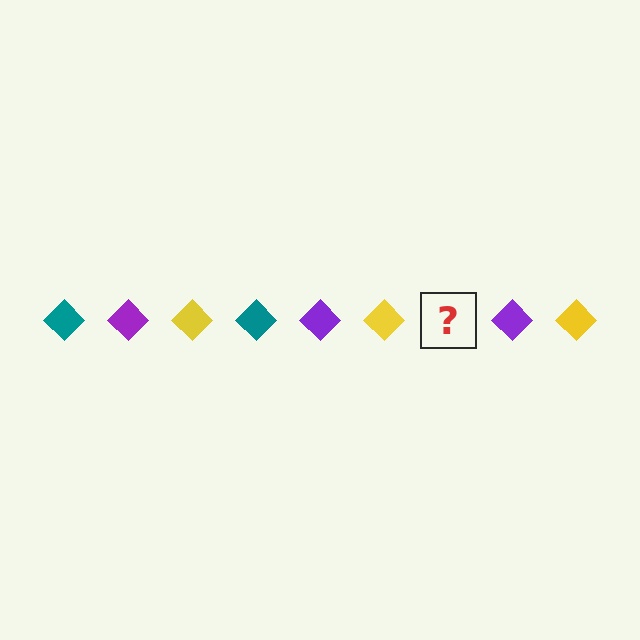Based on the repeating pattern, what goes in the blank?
The blank should be a teal diamond.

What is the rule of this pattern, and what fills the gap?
The rule is that the pattern cycles through teal, purple, yellow diamonds. The gap should be filled with a teal diamond.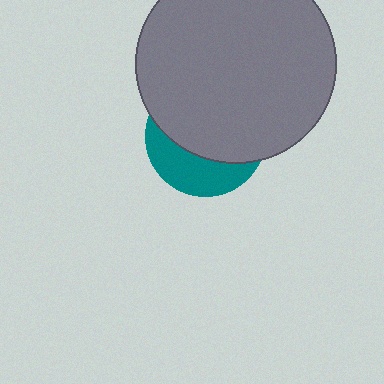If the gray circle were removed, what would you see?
You would see the complete teal circle.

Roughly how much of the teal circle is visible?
A small part of it is visible (roughly 34%).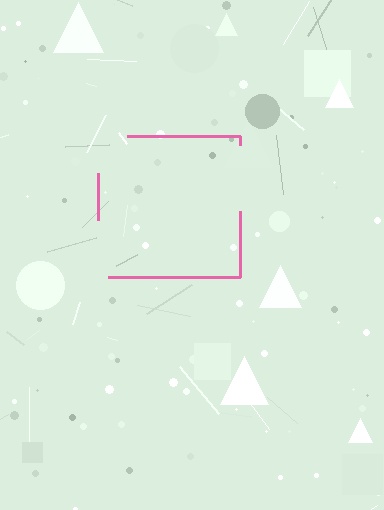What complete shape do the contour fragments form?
The contour fragments form a square.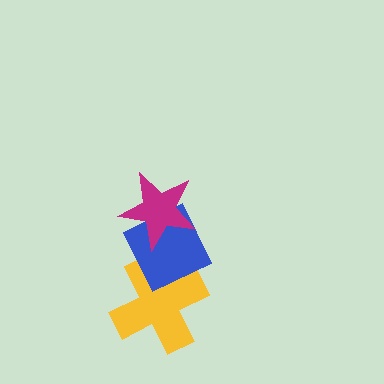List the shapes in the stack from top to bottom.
From top to bottom: the magenta star, the blue diamond, the yellow cross.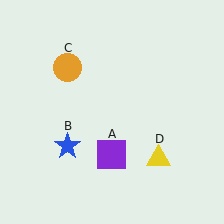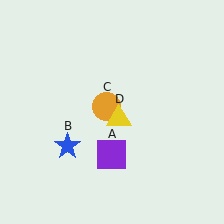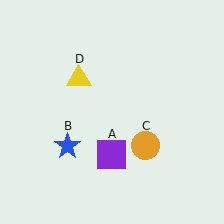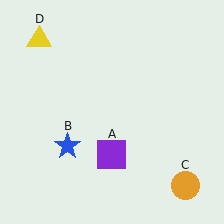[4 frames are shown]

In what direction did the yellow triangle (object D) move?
The yellow triangle (object D) moved up and to the left.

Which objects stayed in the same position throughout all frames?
Purple square (object A) and blue star (object B) remained stationary.